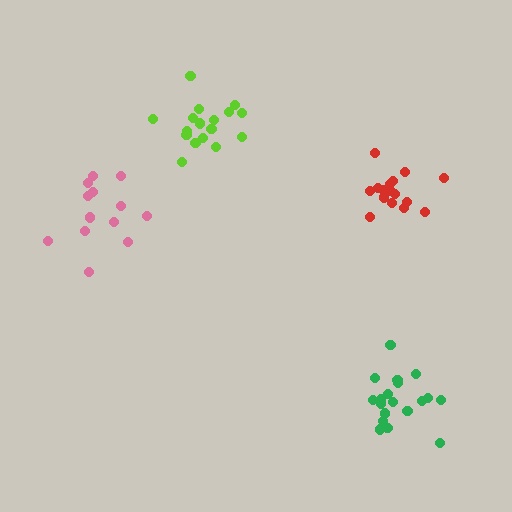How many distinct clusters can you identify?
There are 4 distinct clusters.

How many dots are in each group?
Group 1: 17 dots, Group 2: 19 dots, Group 3: 16 dots, Group 4: 13 dots (65 total).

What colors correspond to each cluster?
The clusters are colored: lime, green, red, pink.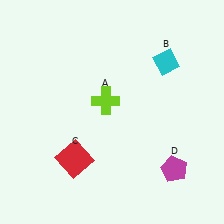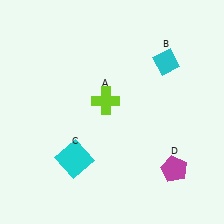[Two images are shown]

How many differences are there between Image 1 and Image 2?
There is 1 difference between the two images.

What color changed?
The square (C) changed from red in Image 1 to cyan in Image 2.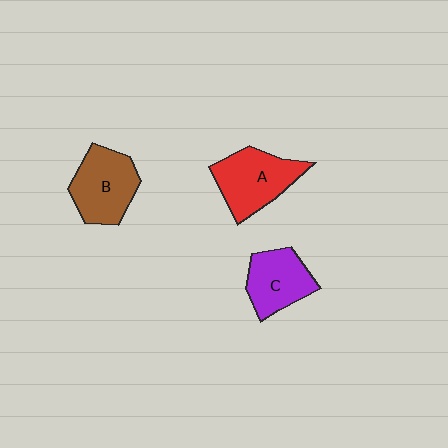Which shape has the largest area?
Shape A (red).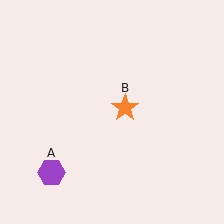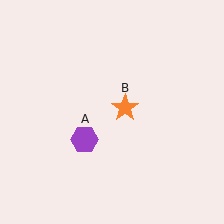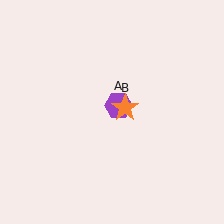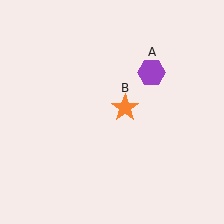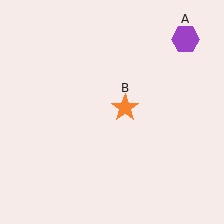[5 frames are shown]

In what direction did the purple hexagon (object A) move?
The purple hexagon (object A) moved up and to the right.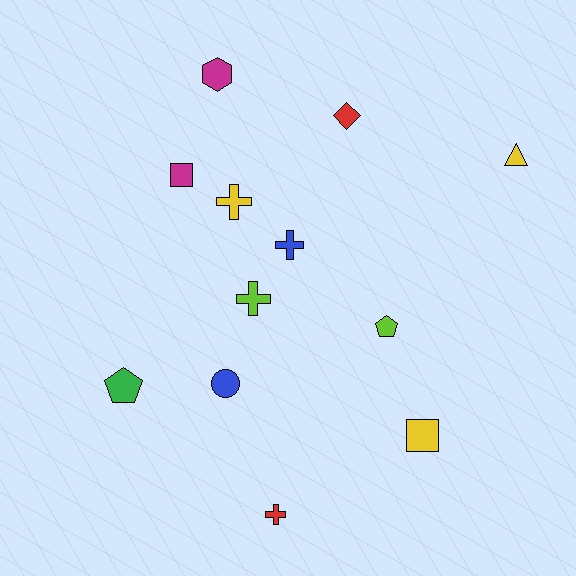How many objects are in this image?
There are 12 objects.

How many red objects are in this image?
There are 2 red objects.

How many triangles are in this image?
There is 1 triangle.